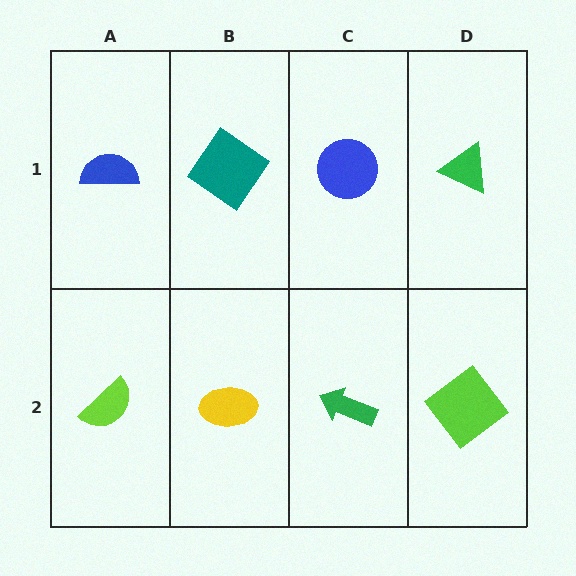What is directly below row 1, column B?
A yellow ellipse.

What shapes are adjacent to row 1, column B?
A yellow ellipse (row 2, column B), a blue semicircle (row 1, column A), a blue circle (row 1, column C).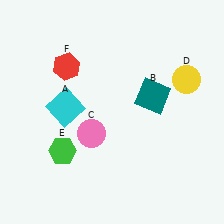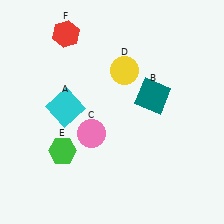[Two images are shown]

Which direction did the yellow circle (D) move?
The yellow circle (D) moved left.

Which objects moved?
The objects that moved are: the yellow circle (D), the red hexagon (F).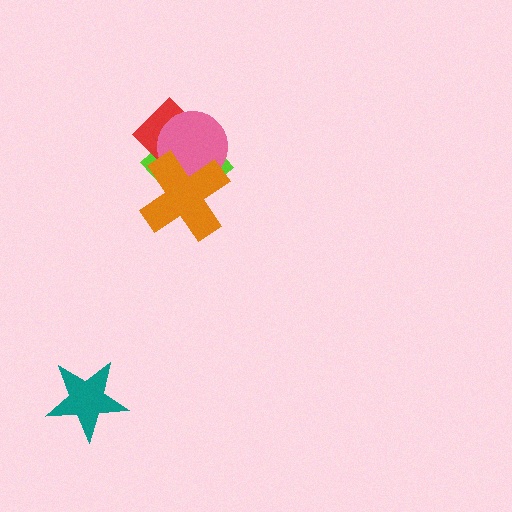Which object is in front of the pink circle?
The orange cross is in front of the pink circle.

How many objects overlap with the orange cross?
3 objects overlap with the orange cross.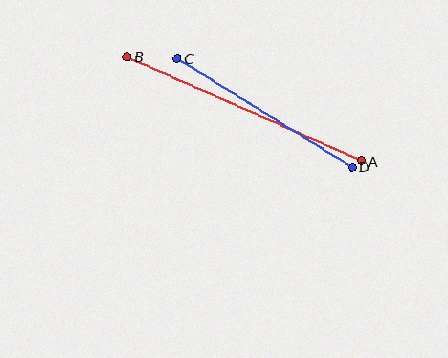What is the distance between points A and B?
The distance is approximately 256 pixels.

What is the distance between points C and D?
The distance is approximately 206 pixels.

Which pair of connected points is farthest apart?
Points A and B are farthest apart.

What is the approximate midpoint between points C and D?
The midpoint is at approximately (265, 113) pixels.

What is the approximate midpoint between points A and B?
The midpoint is at approximately (244, 109) pixels.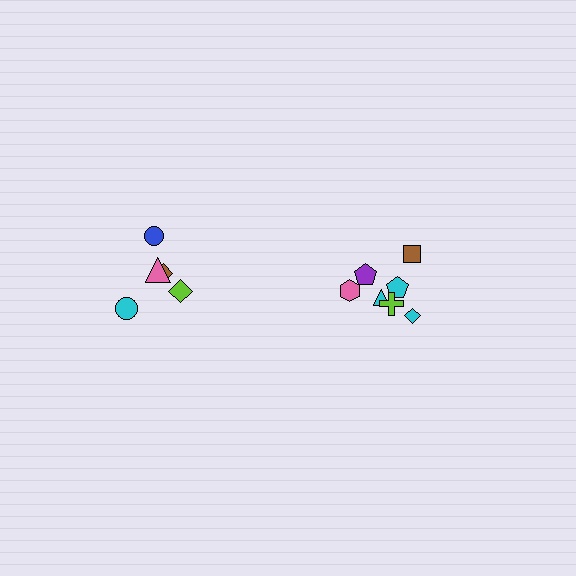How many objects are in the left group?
There are 5 objects.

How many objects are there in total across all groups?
There are 12 objects.